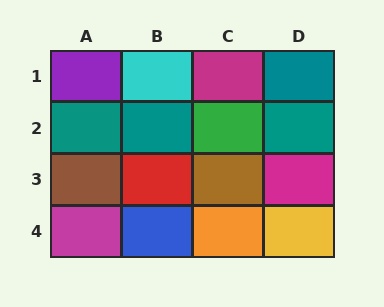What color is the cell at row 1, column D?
Teal.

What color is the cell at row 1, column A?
Purple.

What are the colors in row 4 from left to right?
Magenta, blue, orange, yellow.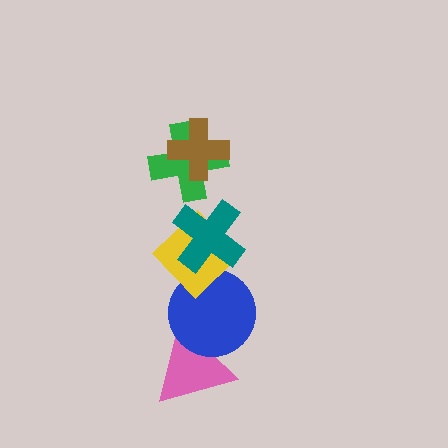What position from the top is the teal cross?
The teal cross is 3rd from the top.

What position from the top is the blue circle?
The blue circle is 5th from the top.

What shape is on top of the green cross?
The brown cross is on top of the green cross.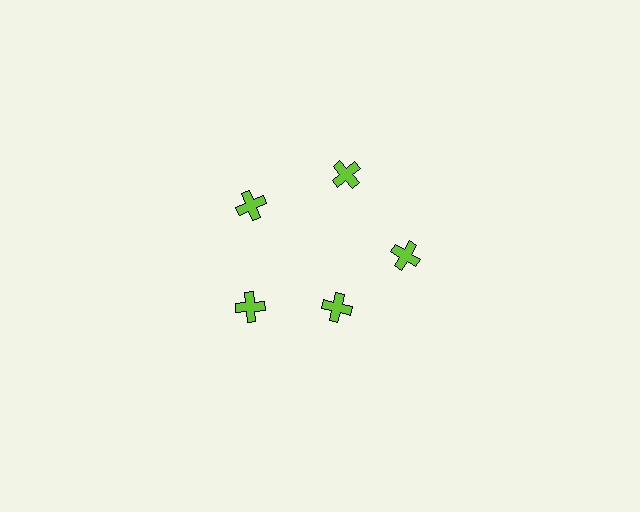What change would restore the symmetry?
The symmetry would be restored by moving it outward, back onto the ring so that all 5 crosses sit at equal angles and equal distance from the center.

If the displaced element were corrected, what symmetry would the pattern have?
It would have 5-fold rotational symmetry — the pattern would map onto itself every 72 degrees.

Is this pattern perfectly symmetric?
No. The 5 lime crosses are arranged in a ring, but one element near the 5 o'clock position is pulled inward toward the center, breaking the 5-fold rotational symmetry.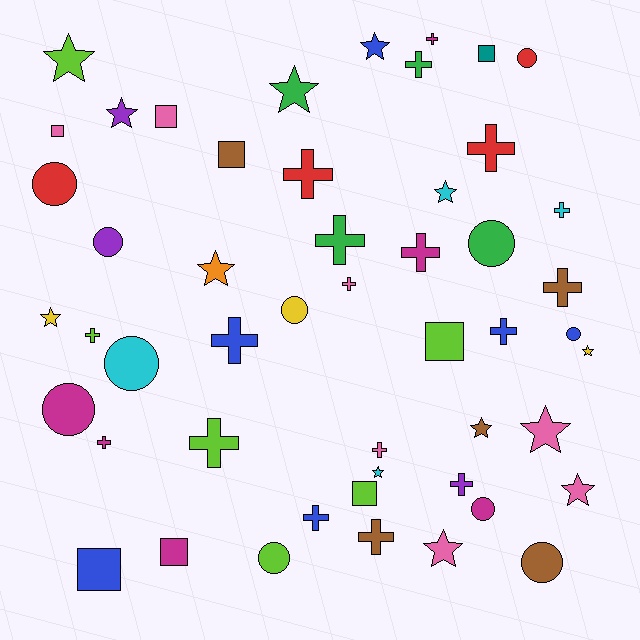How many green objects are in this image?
There are 4 green objects.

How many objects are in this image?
There are 50 objects.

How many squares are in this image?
There are 8 squares.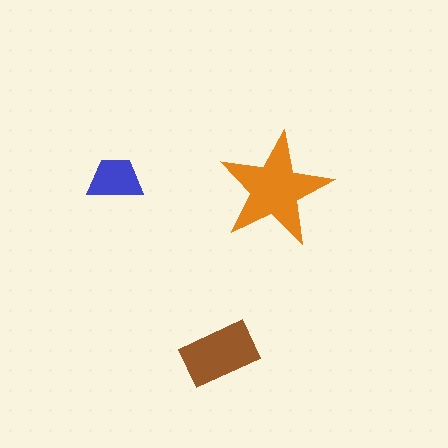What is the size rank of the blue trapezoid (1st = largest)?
3rd.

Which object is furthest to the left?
The blue trapezoid is leftmost.